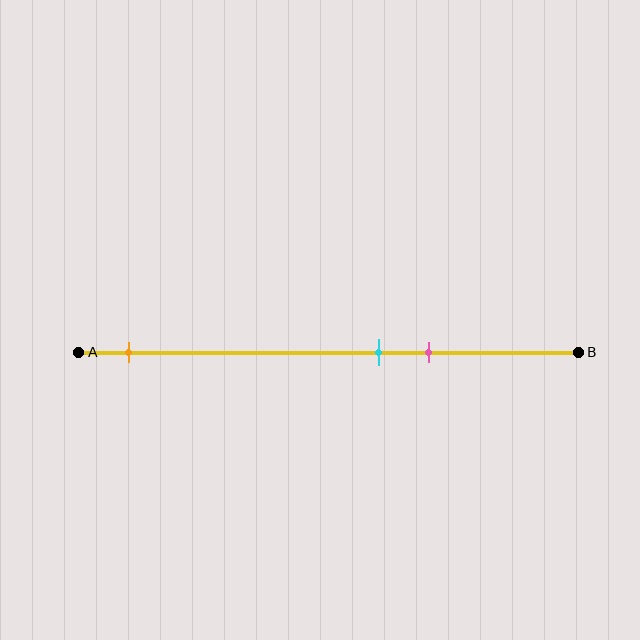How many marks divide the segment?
There are 3 marks dividing the segment.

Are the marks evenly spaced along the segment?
No, the marks are not evenly spaced.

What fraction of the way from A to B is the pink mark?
The pink mark is approximately 70% (0.7) of the way from A to B.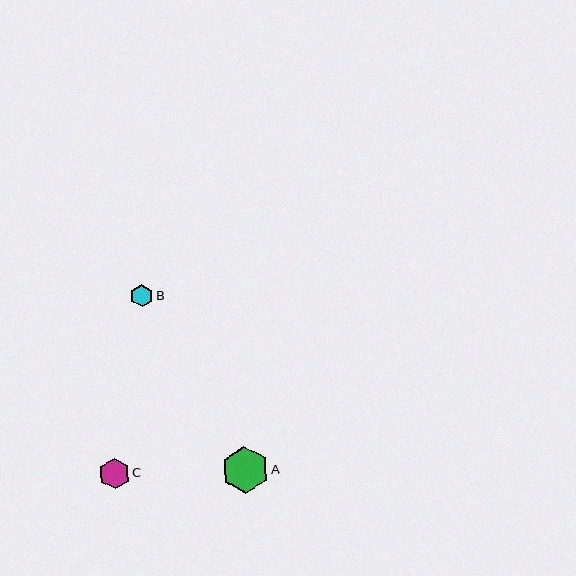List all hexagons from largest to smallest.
From largest to smallest: A, C, B.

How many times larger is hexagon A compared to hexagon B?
Hexagon A is approximately 2.1 times the size of hexagon B.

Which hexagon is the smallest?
Hexagon B is the smallest with a size of approximately 22 pixels.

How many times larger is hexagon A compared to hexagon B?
Hexagon A is approximately 2.1 times the size of hexagon B.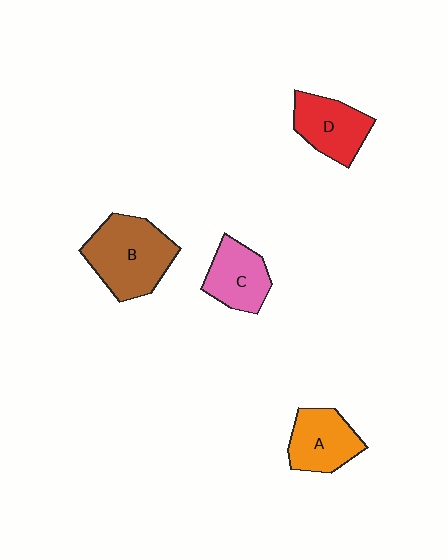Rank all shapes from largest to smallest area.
From largest to smallest: B (brown), A (orange), D (red), C (pink).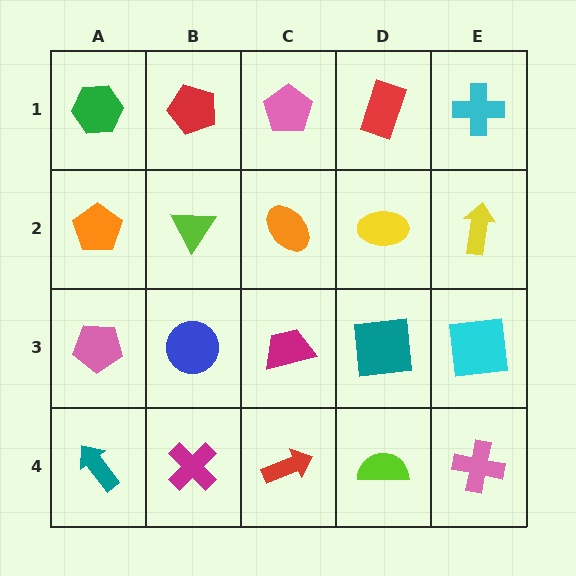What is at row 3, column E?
A cyan square.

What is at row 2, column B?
A lime triangle.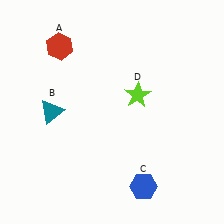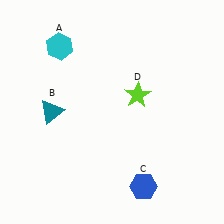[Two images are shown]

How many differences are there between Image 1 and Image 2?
There is 1 difference between the two images.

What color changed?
The hexagon (A) changed from red in Image 1 to cyan in Image 2.